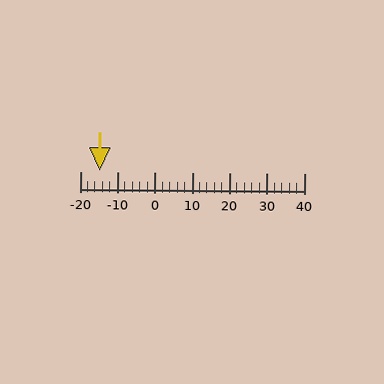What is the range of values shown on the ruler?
The ruler shows values from -20 to 40.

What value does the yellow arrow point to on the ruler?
The yellow arrow points to approximately -15.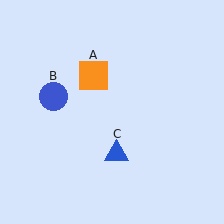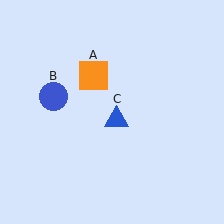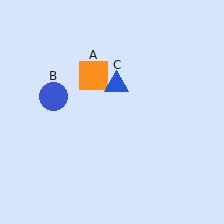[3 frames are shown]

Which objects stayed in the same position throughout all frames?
Orange square (object A) and blue circle (object B) remained stationary.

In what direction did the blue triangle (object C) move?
The blue triangle (object C) moved up.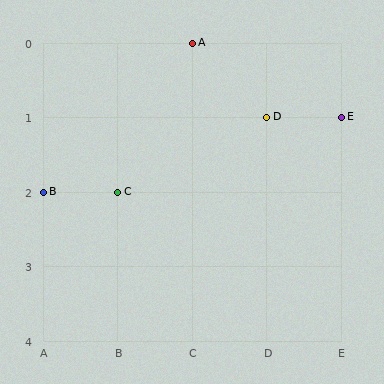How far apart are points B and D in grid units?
Points B and D are 3 columns and 1 row apart (about 3.2 grid units diagonally).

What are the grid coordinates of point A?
Point A is at grid coordinates (C, 0).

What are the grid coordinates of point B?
Point B is at grid coordinates (A, 2).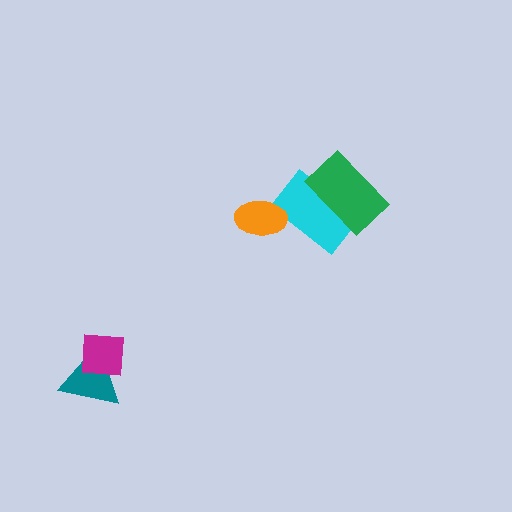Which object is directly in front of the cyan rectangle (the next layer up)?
The orange ellipse is directly in front of the cyan rectangle.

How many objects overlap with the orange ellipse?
1 object overlaps with the orange ellipse.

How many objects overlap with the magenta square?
1 object overlaps with the magenta square.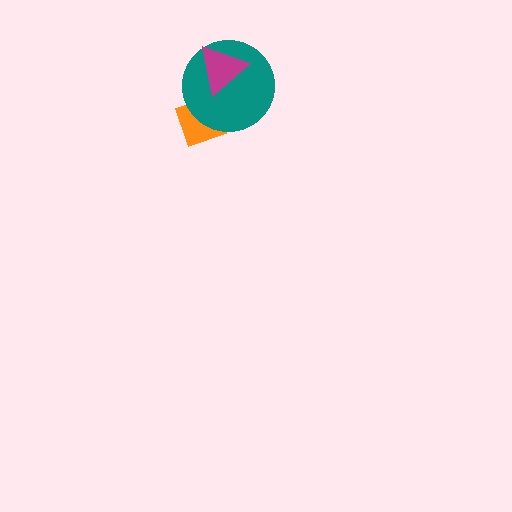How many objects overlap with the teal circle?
2 objects overlap with the teal circle.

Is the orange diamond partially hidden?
Yes, it is partially covered by another shape.